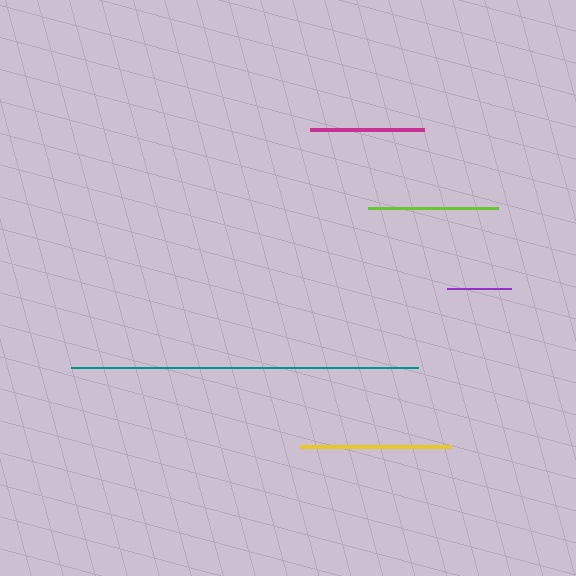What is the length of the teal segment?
The teal segment is approximately 347 pixels long.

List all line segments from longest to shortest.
From longest to shortest: teal, yellow, lime, magenta, purple.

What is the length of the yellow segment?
The yellow segment is approximately 151 pixels long.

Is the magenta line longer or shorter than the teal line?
The teal line is longer than the magenta line.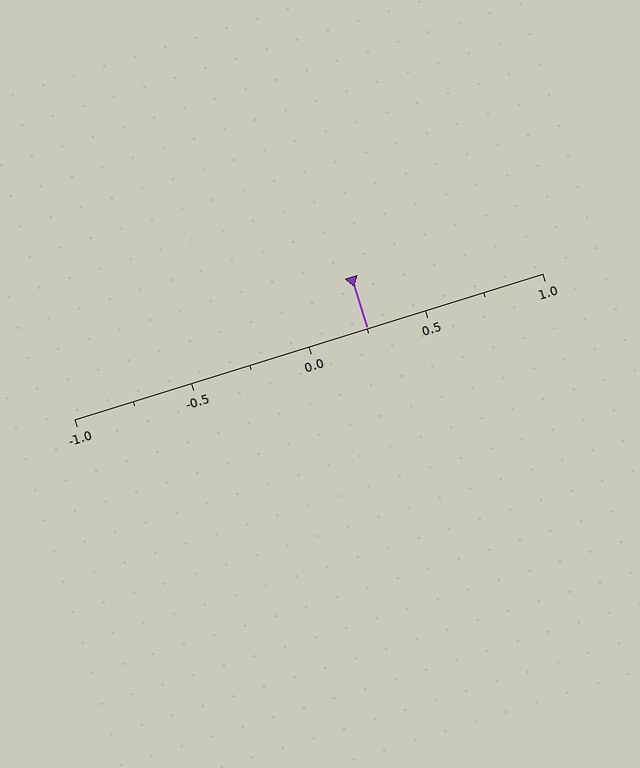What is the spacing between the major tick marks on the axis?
The major ticks are spaced 0.5 apart.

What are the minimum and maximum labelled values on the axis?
The axis runs from -1.0 to 1.0.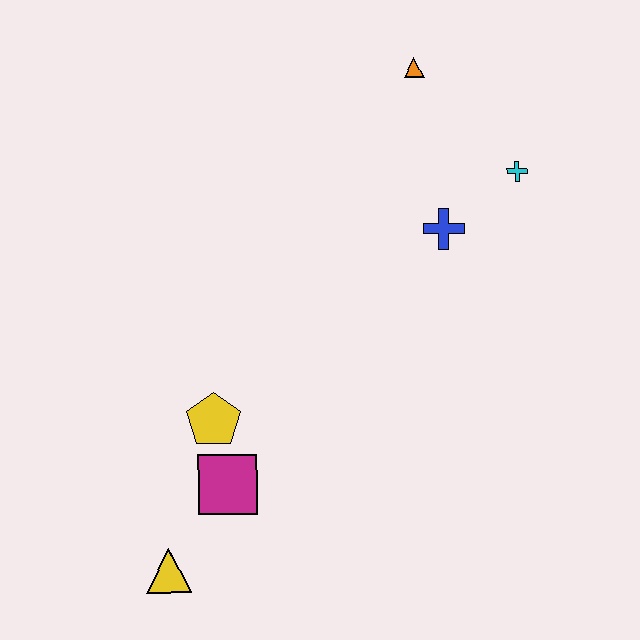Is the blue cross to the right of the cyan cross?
No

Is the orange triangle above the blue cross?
Yes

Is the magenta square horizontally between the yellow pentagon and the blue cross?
Yes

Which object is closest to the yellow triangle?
The magenta square is closest to the yellow triangle.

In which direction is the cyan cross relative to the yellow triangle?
The cyan cross is above the yellow triangle.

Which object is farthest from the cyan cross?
The yellow triangle is farthest from the cyan cross.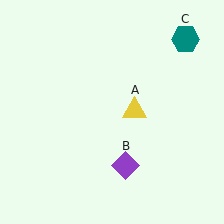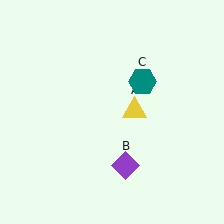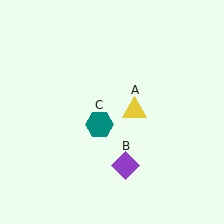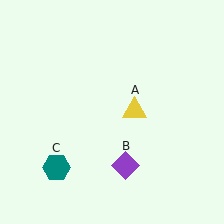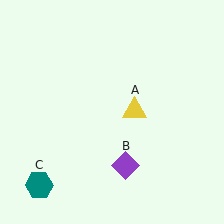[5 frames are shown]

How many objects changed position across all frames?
1 object changed position: teal hexagon (object C).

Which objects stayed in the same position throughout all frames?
Yellow triangle (object A) and purple diamond (object B) remained stationary.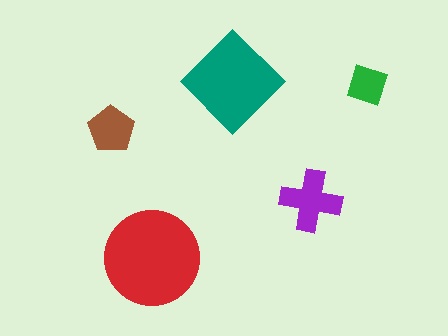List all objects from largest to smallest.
The red circle, the teal diamond, the purple cross, the brown pentagon, the green square.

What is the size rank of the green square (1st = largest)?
5th.